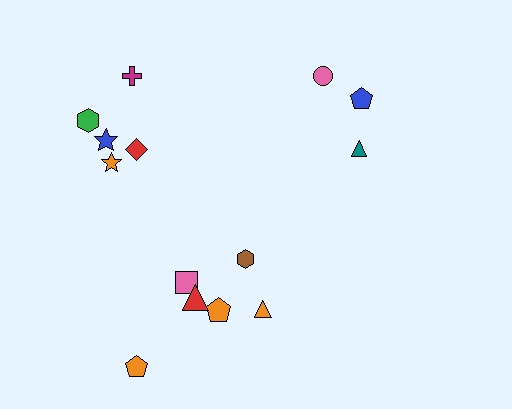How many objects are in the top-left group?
There are 5 objects.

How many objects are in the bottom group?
There are 6 objects.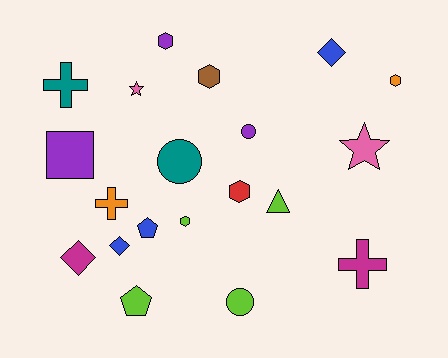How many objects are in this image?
There are 20 objects.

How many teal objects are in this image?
There are 2 teal objects.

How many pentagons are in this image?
There are 2 pentagons.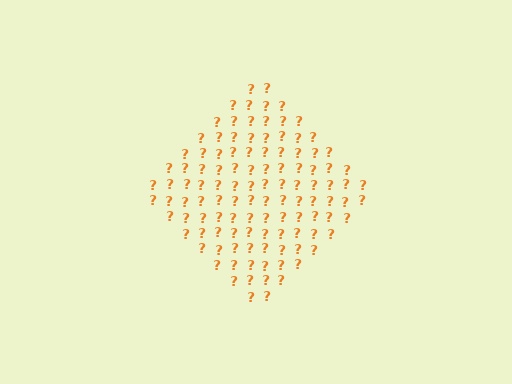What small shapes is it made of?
It is made of small question marks.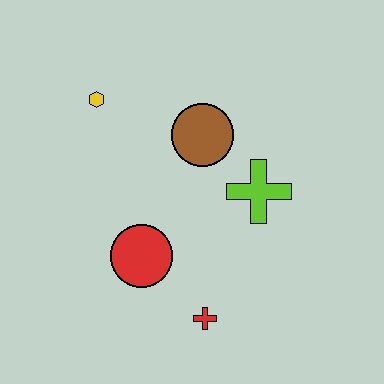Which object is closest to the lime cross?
The brown circle is closest to the lime cross.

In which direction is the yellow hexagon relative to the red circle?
The yellow hexagon is above the red circle.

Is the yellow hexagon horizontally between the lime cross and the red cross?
No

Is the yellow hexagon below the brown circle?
No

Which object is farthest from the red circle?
The yellow hexagon is farthest from the red circle.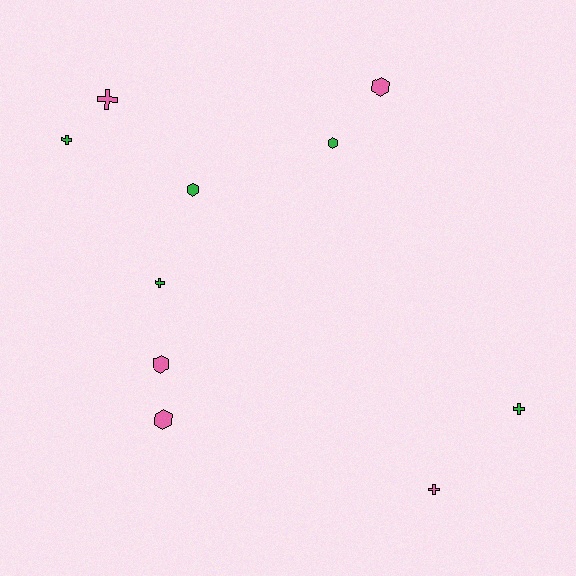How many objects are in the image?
There are 10 objects.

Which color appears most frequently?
Green, with 5 objects.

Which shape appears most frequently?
Hexagon, with 5 objects.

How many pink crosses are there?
There are 2 pink crosses.